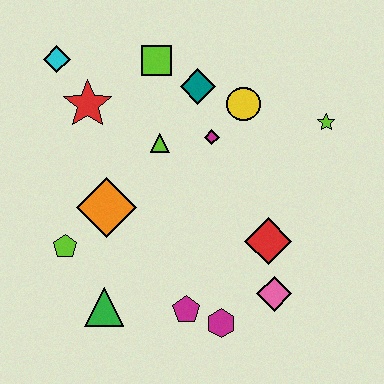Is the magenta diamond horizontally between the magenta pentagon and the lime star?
Yes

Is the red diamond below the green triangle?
No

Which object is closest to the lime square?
The teal diamond is closest to the lime square.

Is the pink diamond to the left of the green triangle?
No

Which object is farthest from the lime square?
The magenta hexagon is farthest from the lime square.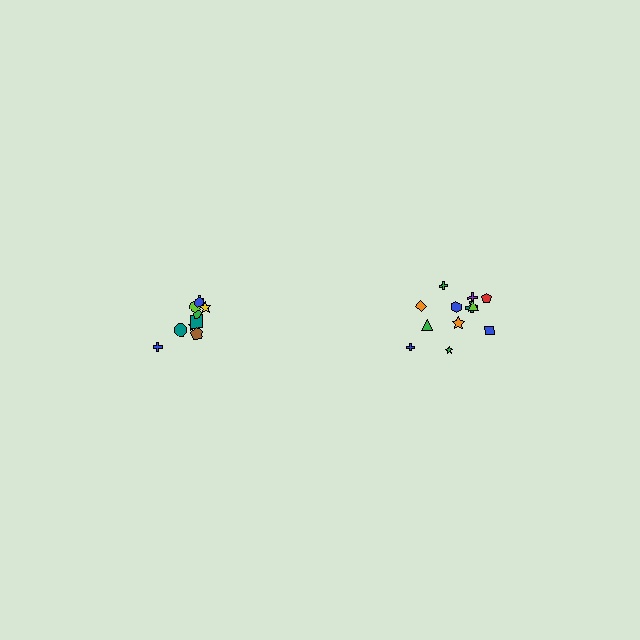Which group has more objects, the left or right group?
The right group.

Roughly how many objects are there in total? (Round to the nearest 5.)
Roughly 20 objects in total.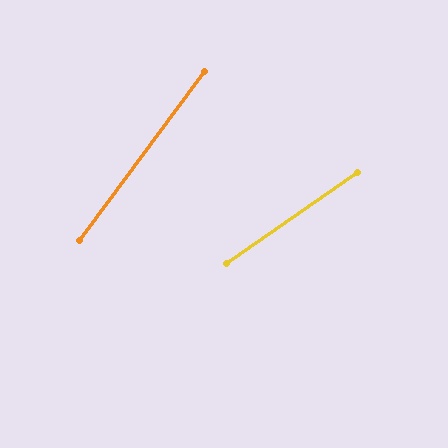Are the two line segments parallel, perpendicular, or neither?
Neither parallel nor perpendicular — they differ by about 19°.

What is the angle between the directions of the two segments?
Approximately 19 degrees.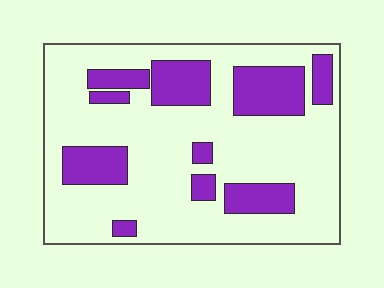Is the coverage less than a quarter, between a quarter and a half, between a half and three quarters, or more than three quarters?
Between a quarter and a half.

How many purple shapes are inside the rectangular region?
10.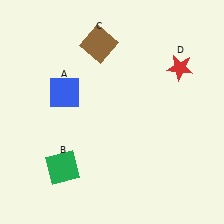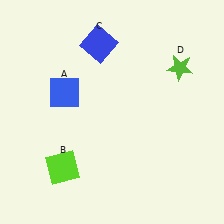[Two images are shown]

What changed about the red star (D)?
In Image 1, D is red. In Image 2, it changed to lime.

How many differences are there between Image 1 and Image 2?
There are 3 differences between the two images.